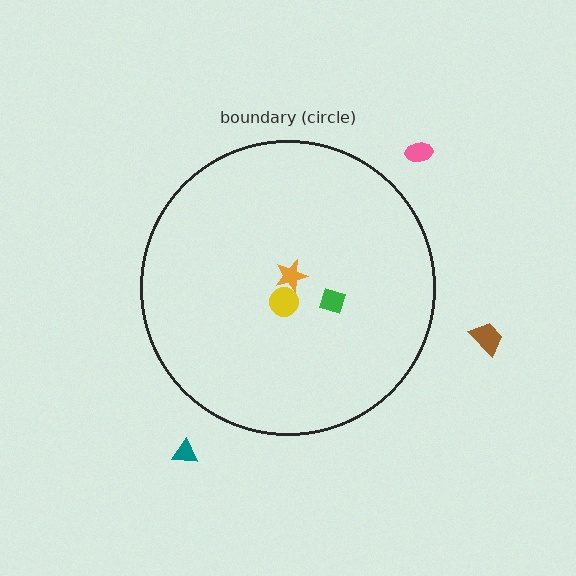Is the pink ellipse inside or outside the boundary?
Outside.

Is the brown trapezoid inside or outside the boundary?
Outside.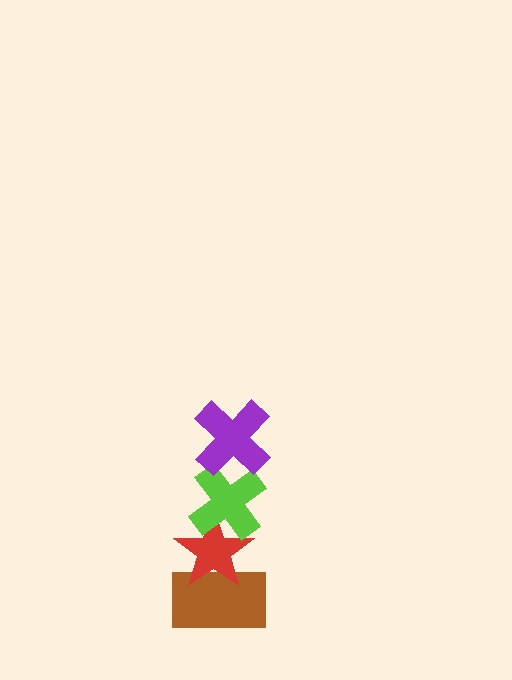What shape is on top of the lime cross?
The purple cross is on top of the lime cross.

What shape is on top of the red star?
The lime cross is on top of the red star.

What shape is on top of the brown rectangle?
The red star is on top of the brown rectangle.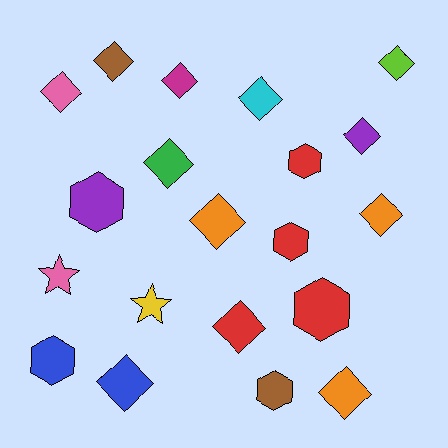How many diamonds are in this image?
There are 12 diamonds.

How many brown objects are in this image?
There are 2 brown objects.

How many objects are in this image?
There are 20 objects.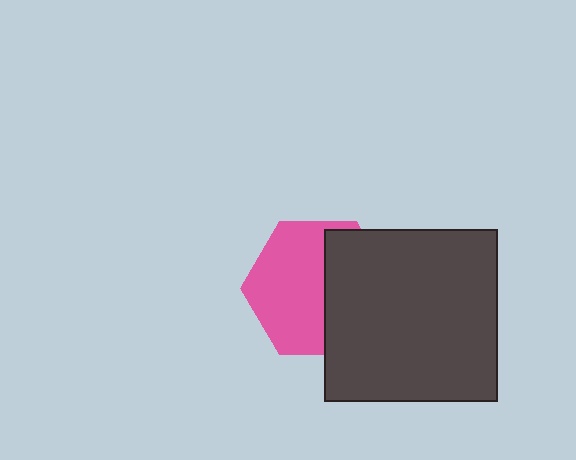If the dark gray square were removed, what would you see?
You would see the complete pink hexagon.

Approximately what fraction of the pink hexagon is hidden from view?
Roughly 43% of the pink hexagon is hidden behind the dark gray square.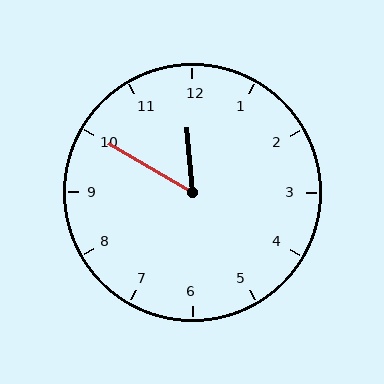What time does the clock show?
11:50.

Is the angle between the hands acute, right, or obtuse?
It is acute.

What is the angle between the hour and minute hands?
Approximately 55 degrees.